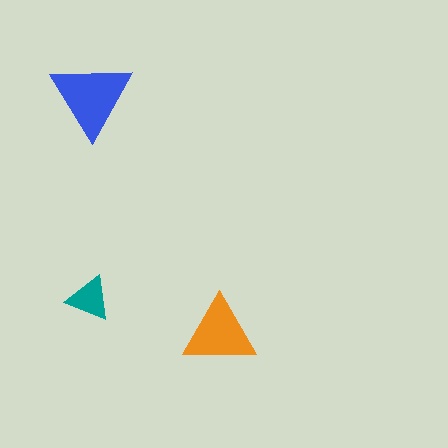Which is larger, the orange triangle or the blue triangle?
The blue one.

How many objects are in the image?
There are 3 objects in the image.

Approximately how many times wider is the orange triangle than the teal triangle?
About 1.5 times wider.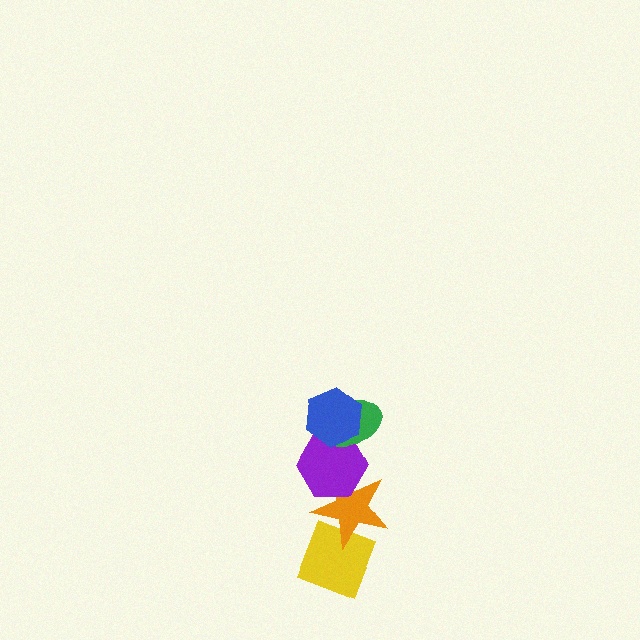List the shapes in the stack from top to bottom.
From top to bottom: the blue hexagon, the green ellipse, the purple hexagon, the orange star, the yellow diamond.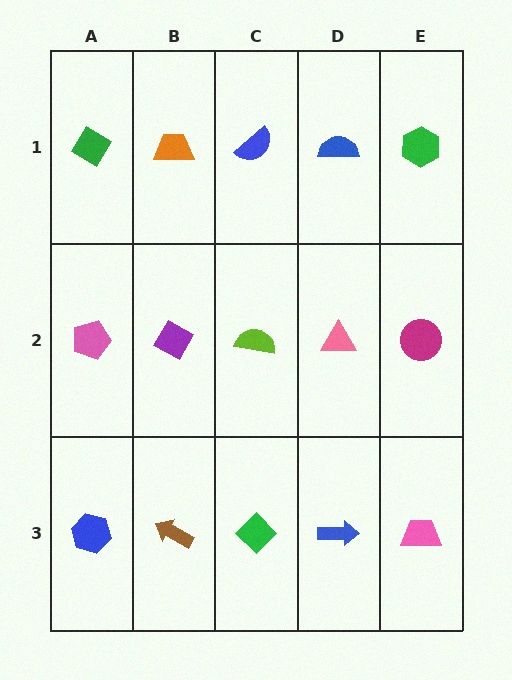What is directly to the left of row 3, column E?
A blue arrow.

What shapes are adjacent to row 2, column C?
A blue semicircle (row 1, column C), a green diamond (row 3, column C), a purple diamond (row 2, column B), a pink triangle (row 2, column D).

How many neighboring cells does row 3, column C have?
3.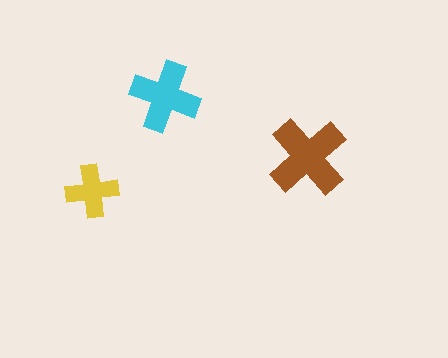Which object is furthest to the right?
The brown cross is rightmost.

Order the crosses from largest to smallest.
the brown one, the cyan one, the yellow one.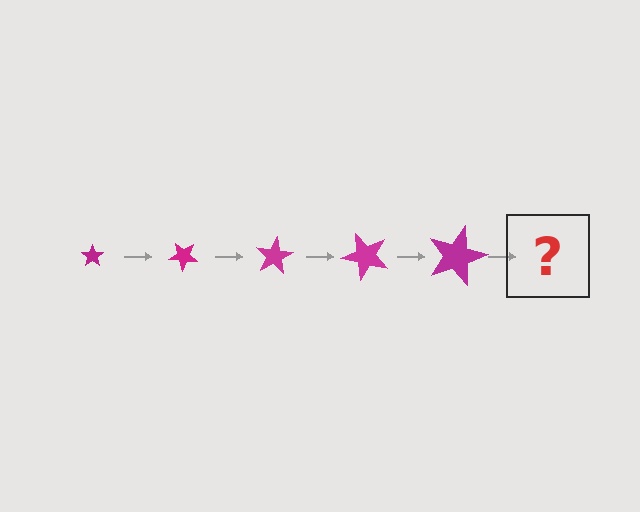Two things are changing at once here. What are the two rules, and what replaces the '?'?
The two rules are that the star grows larger each step and it rotates 40 degrees each step. The '?' should be a star, larger than the previous one and rotated 200 degrees from the start.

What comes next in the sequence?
The next element should be a star, larger than the previous one and rotated 200 degrees from the start.